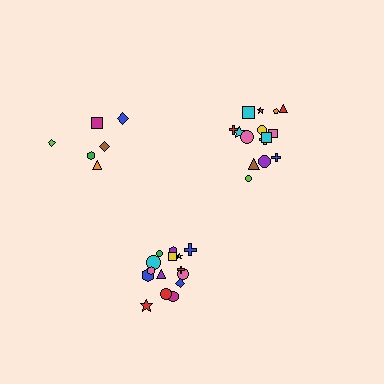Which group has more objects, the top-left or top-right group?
The top-right group.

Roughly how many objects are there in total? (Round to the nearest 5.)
Roughly 35 objects in total.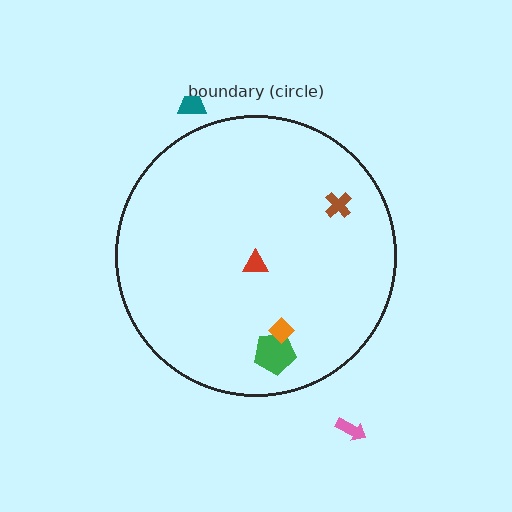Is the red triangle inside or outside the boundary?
Inside.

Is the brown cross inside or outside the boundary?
Inside.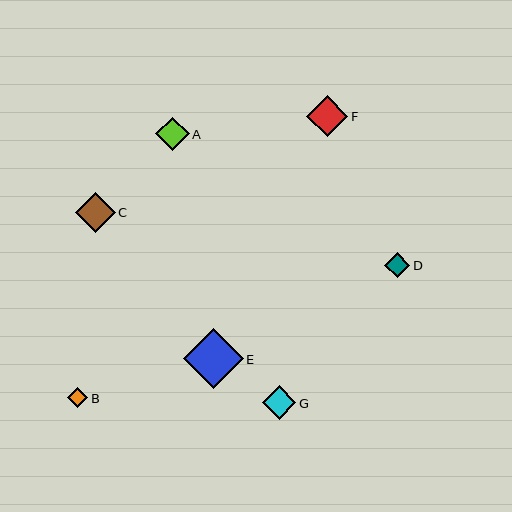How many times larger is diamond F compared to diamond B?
Diamond F is approximately 2.0 times the size of diamond B.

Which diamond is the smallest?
Diamond B is the smallest with a size of approximately 20 pixels.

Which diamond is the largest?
Diamond E is the largest with a size of approximately 60 pixels.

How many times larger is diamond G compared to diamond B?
Diamond G is approximately 1.7 times the size of diamond B.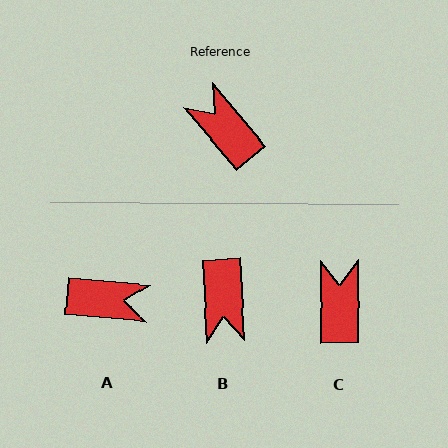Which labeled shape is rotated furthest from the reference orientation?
B, about 143 degrees away.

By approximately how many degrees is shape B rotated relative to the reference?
Approximately 143 degrees counter-clockwise.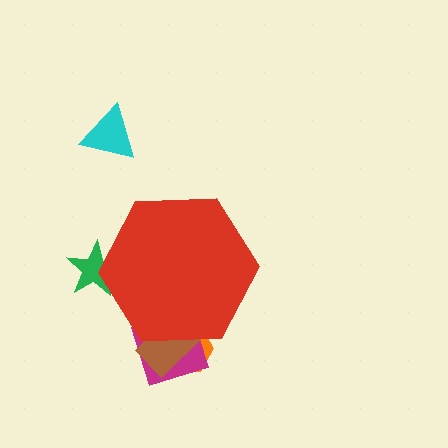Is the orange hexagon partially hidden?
Yes, the orange hexagon is partially hidden behind the red hexagon.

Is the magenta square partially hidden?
Yes, the magenta square is partially hidden behind the red hexagon.